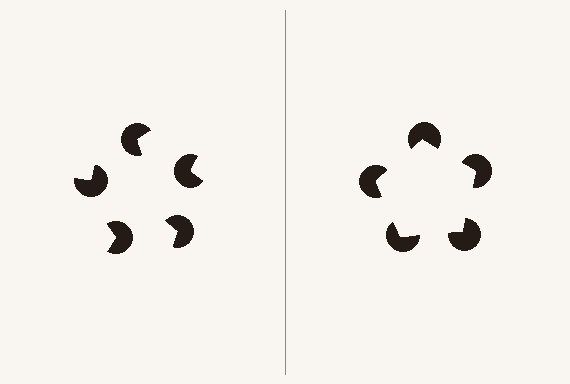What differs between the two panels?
The pac-man discs are positioned identically on both sides; only the wedge orientations differ. On the right they align to a pentagon; on the left they are misaligned.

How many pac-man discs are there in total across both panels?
10 — 5 on each side.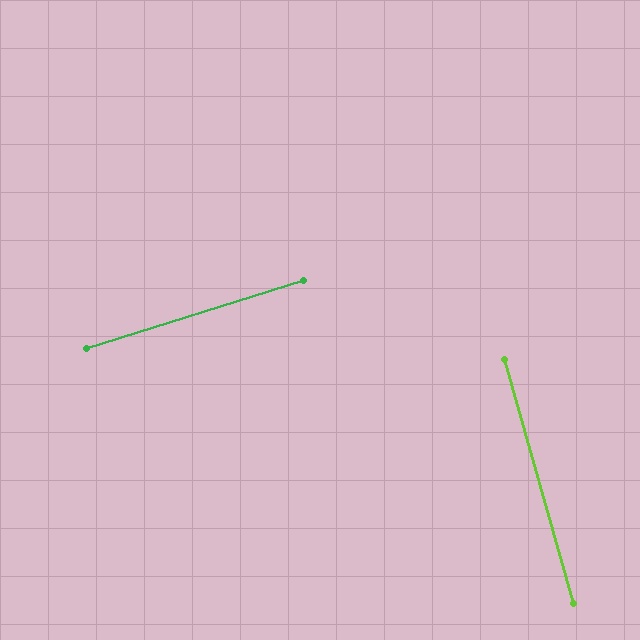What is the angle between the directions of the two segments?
Approximately 88 degrees.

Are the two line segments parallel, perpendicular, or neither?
Perpendicular — they meet at approximately 88°.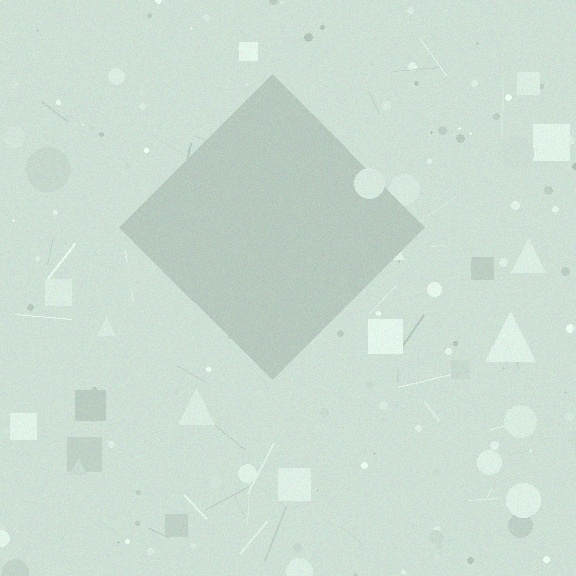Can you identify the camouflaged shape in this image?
The camouflaged shape is a diamond.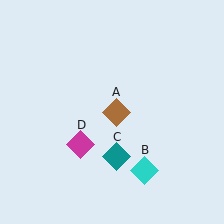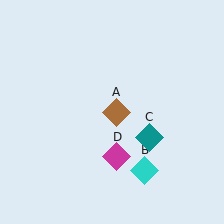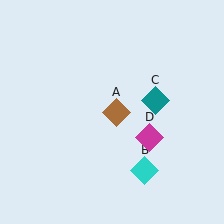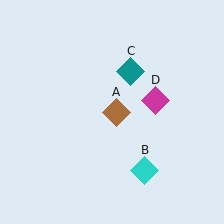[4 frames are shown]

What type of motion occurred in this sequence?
The teal diamond (object C), magenta diamond (object D) rotated counterclockwise around the center of the scene.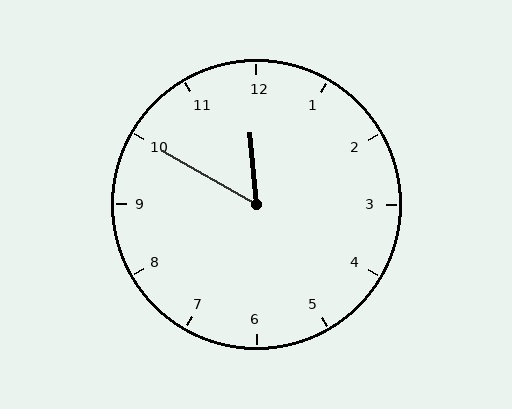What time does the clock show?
11:50.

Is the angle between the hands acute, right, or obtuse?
It is acute.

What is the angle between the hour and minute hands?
Approximately 55 degrees.